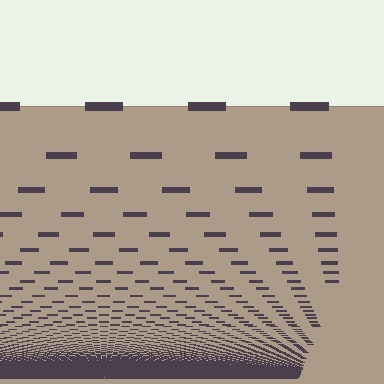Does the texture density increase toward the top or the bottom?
Density increases toward the bottom.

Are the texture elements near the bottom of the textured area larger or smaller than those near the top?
Smaller. The gradient is inverted — elements near the bottom are smaller and denser.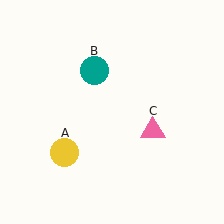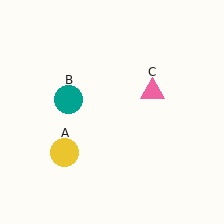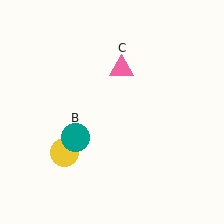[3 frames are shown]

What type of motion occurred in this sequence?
The teal circle (object B), pink triangle (object C) rotated counterclockwise around the center of the scene.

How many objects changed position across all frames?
2 objects changed position: teal circle (object B), pink triangle (object C).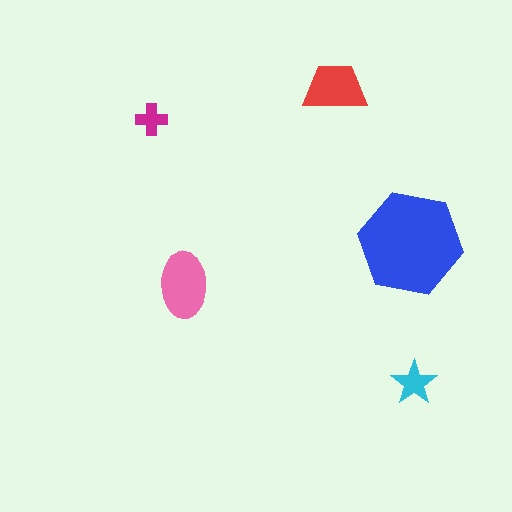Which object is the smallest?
The magenta cross.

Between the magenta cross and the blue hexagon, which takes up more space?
The blue hexagon.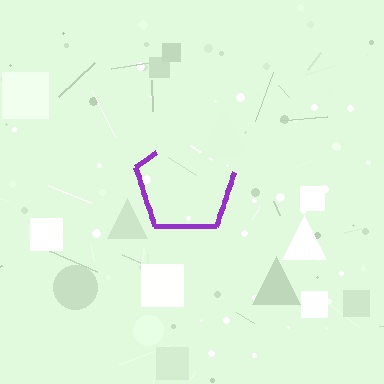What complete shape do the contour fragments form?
The contour fragments form a pentagon.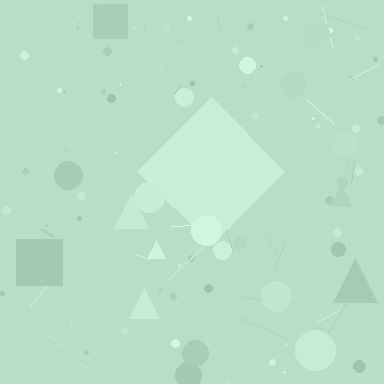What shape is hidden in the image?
A diamond is hidden in the image.